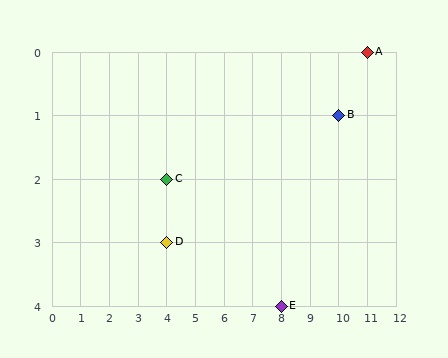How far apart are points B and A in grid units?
Points B and A are 1 column and 1 row apart (about 1.4 grid units diagonally).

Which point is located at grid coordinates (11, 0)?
Point A is at (11, 0).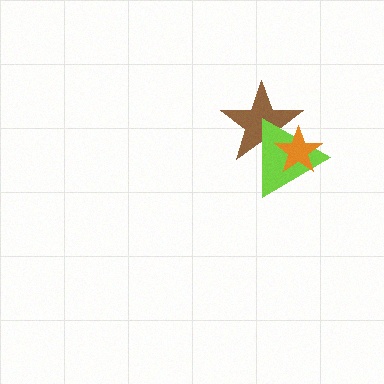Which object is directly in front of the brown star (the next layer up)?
The lime triangle is directly in front of the brown star.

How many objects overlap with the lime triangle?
2 objects overlap with the lime triangle.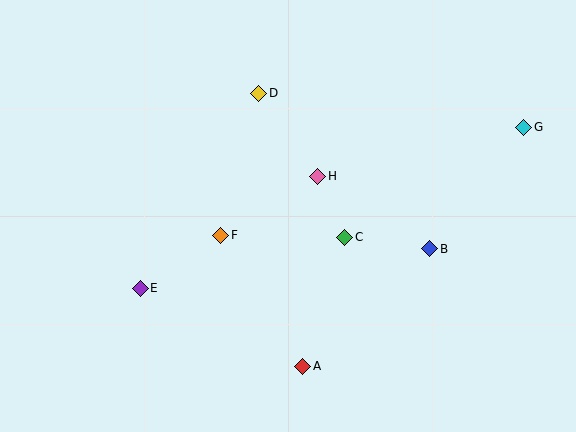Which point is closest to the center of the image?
Point H at (318, 176) is closest to the center.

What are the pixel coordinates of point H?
Point H is at (318, 176).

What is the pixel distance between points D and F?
The distance between D and F is 147 pixels.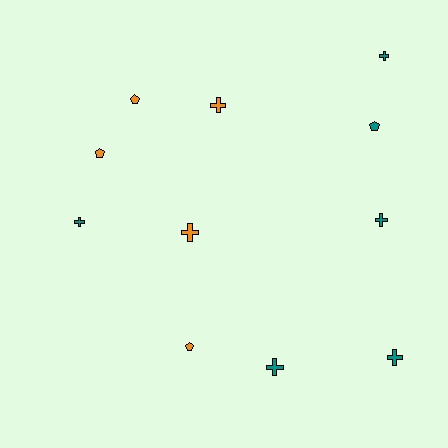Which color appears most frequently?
Teal, with 6 objects.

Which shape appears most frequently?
Cross, with 7 objects.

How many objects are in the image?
There are 11 objects.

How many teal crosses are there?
There are 5 teal crosses.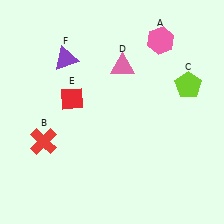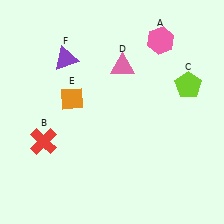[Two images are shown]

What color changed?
The diamond (E) changed from red in Image 1 to orange in Image 2.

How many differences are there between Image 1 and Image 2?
There is 1 difference between the two images.